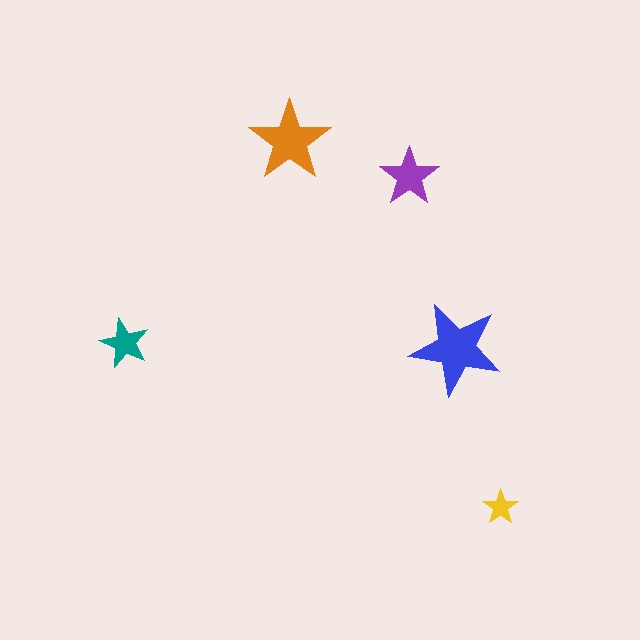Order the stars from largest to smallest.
the blue one, the orange one, the purple one, the teal one, the yellow one.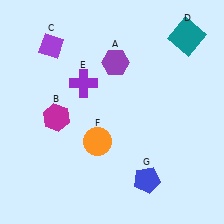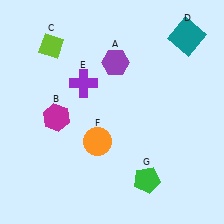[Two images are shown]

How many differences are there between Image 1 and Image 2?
There are 2 differences between the two images.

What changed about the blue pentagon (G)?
In Image 1, G is blue. In Image 2, it changed to green.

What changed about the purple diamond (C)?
In Image 1, C is purple. In Image 2, it changed to lime.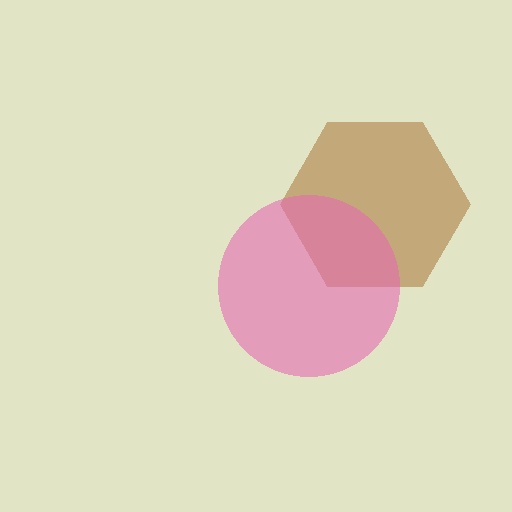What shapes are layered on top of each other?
The layered shapes are: a brown hexagon, a pink circle.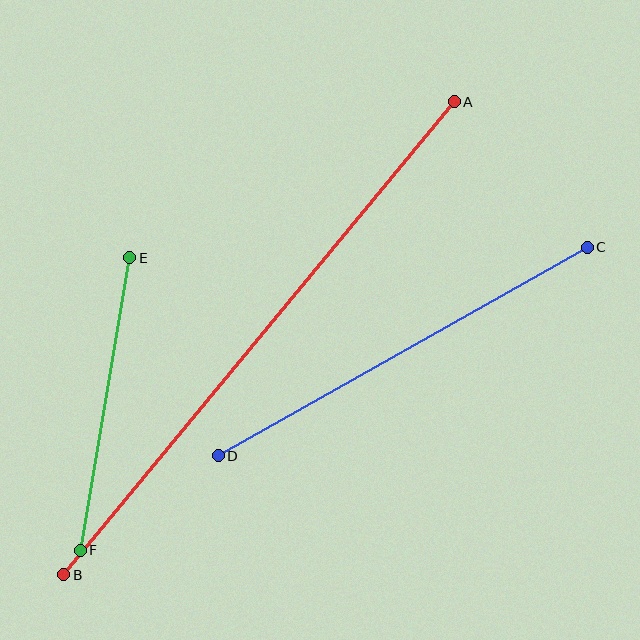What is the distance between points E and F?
The distance is approximately 297 pixels.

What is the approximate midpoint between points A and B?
The midpoint is at approximately (259, 338) pixels.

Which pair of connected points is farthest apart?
Points A and B are farthest apart.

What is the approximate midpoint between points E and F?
The midpoint is at approximately (105, 404) pixels.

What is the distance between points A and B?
The distance is approximately 613 pixels.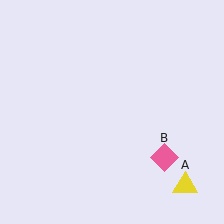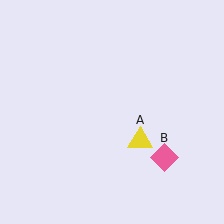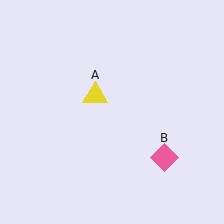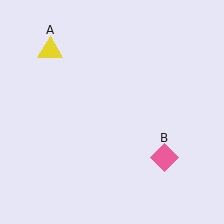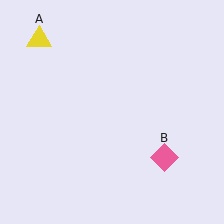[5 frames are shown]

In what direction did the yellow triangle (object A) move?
The yellow triangle (object A) moved up and to the left.